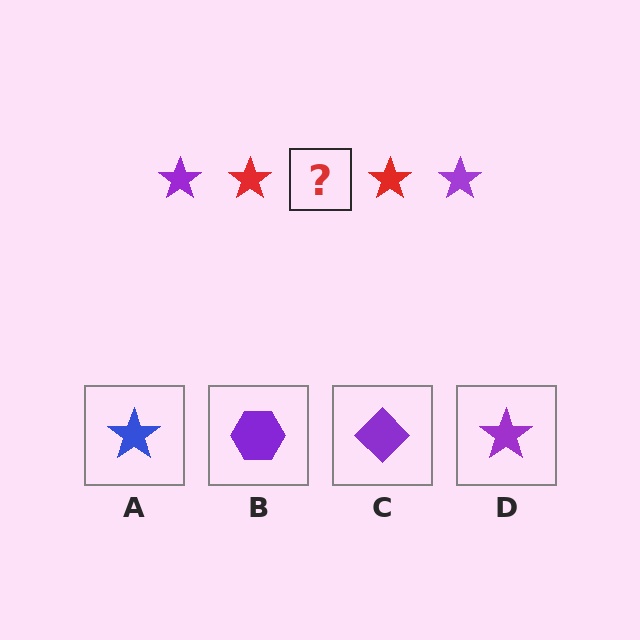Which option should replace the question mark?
Option D.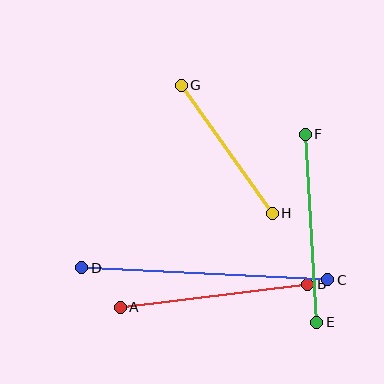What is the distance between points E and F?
The distance is approximately 188 pixels.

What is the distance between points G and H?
The distance is approximately 157 pixels.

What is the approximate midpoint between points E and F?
The midpoint is at approximately (311, 228) pixels.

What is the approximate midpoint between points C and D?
The midpoint is at approximately (205, 274) pixels.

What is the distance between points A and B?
The distance is approximately 189 pixels.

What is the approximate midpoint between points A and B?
The midpoint is at approximately (214, 296) pixels.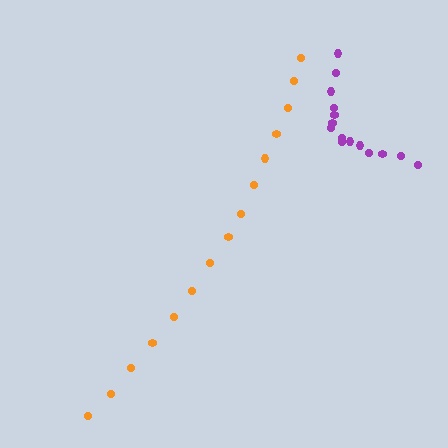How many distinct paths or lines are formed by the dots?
There are 2 distinct paths.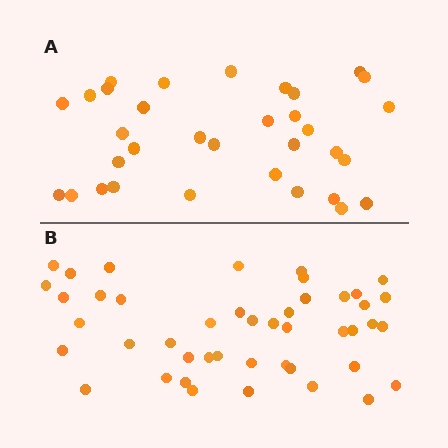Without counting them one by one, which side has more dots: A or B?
Region B (the bottom region) has more dots.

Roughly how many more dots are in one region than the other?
Region B has roughly 12 or so more dots than region A.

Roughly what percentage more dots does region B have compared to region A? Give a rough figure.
About 35% more.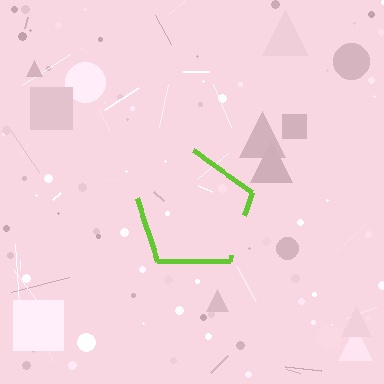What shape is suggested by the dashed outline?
The dashed outline suggests a pentagon.